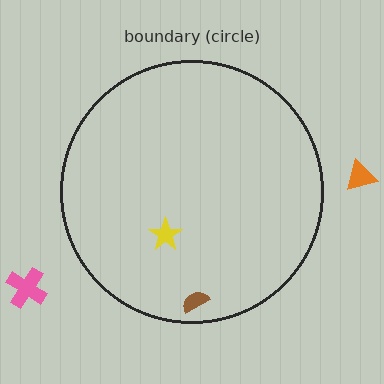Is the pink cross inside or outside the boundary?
Outside.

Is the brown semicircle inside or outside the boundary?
Inside.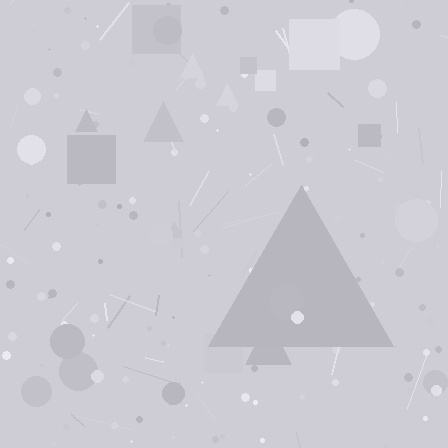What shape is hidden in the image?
A triangle is hidden in the image.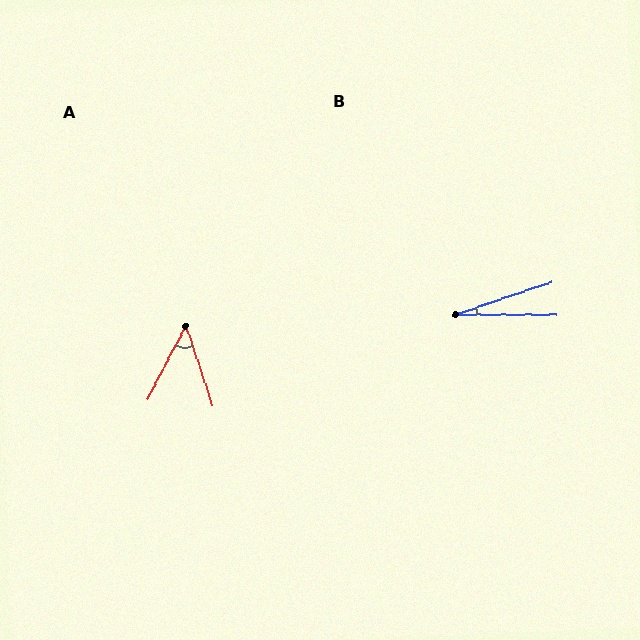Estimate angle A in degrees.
Approximately 46 degrees.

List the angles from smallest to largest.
B (19°), A (46°).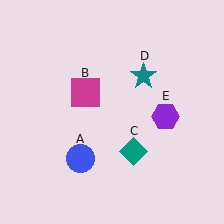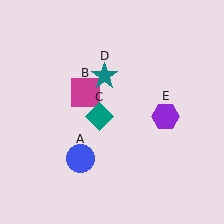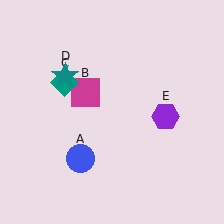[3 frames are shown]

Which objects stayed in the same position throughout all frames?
Blue circle (object A) and magenta square (object B) and purple hexagon (object E) remained stationary.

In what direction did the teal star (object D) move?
The teal star (object D) moved left.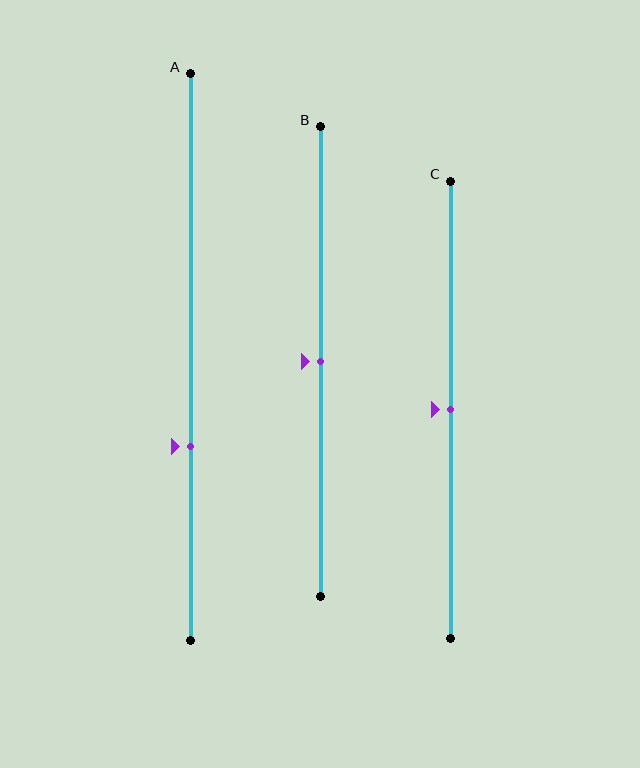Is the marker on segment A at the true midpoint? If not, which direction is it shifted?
No, the marker on segment A is shifted downward by about 16% of the segment length.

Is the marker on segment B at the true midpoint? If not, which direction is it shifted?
Yes, the marker on segment B is at the true midpoint.